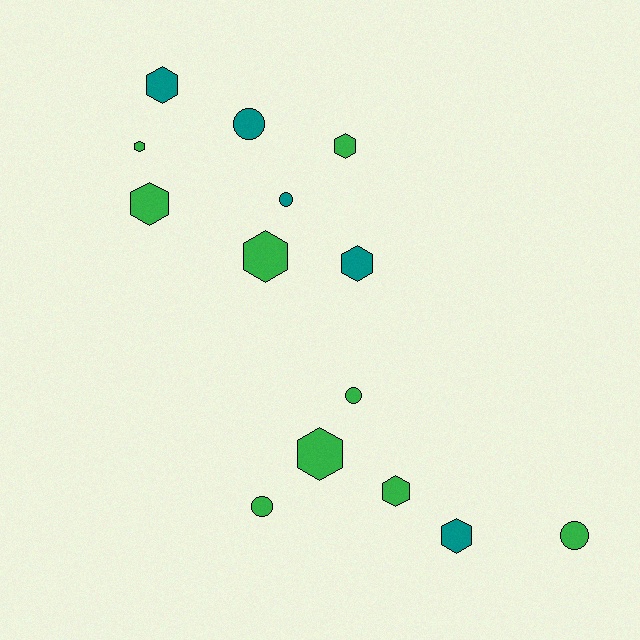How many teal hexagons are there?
There are 3 teal hexagons.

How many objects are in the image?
There are 14 objects.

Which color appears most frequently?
Green, with 9 objects.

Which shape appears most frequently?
Hexagon, with 9 objects.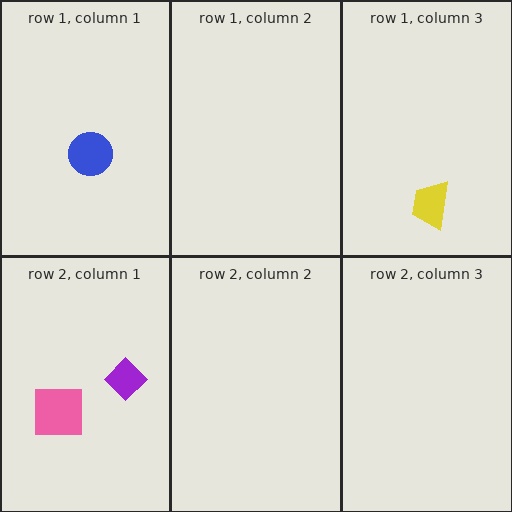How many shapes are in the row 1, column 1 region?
1.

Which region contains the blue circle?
The row 1, column 1 region.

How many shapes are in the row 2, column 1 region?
2.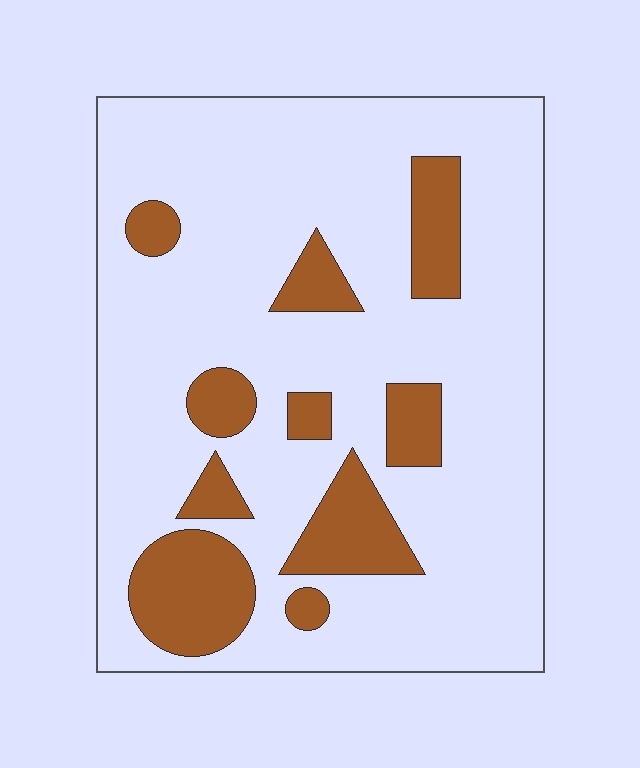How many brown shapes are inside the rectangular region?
10.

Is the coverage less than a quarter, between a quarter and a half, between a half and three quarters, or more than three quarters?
Less than a quarter.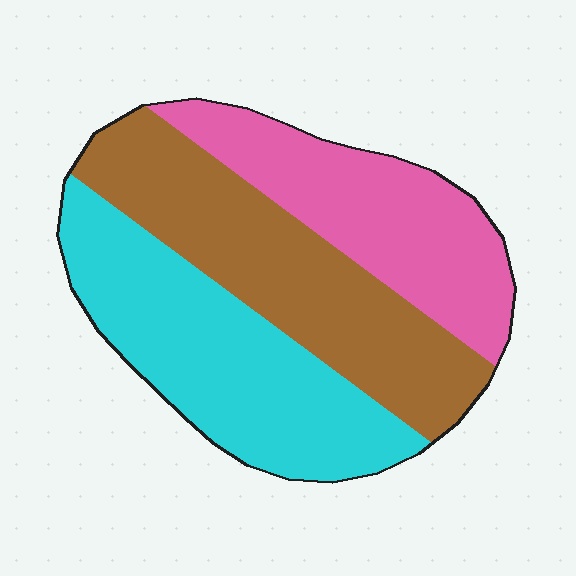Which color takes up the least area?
Pink, at roughly 30%.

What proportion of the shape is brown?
Brown covers about 35% of the shape.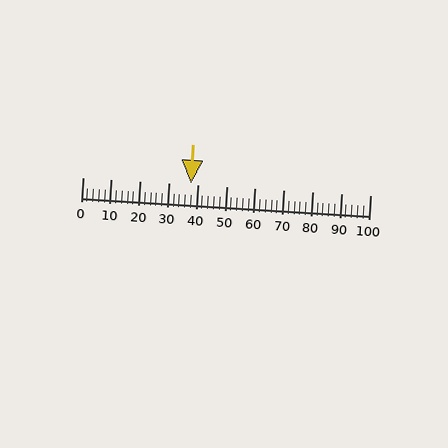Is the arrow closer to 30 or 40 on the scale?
The arrow is closer to 40.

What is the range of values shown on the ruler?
The ruler shows values from 0 to 100.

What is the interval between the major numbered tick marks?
The major tick marks are spaced 10 units apart.